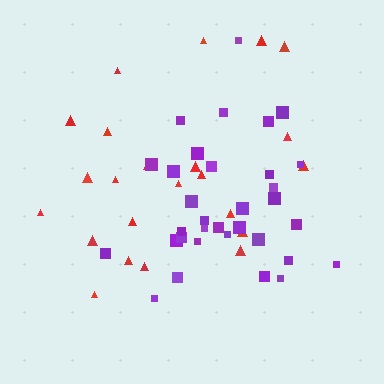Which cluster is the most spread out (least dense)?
Red.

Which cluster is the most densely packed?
Purple.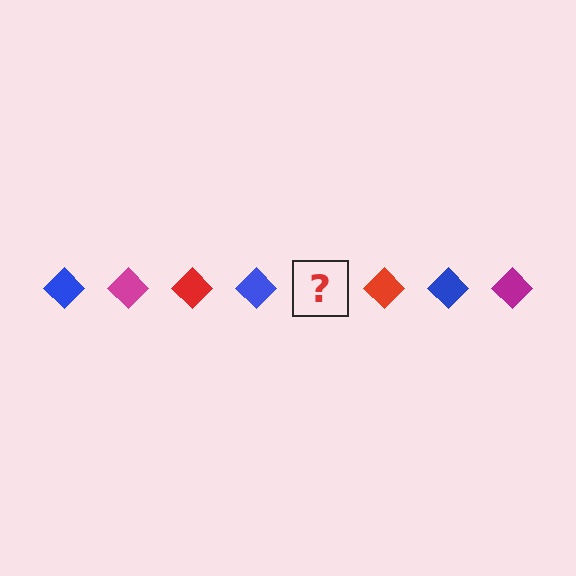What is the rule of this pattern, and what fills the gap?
The rule is that the pattern cycles through blue, magenta, red diamonds. The gap should be filled with a magenta diamond.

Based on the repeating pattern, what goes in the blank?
The blank should be a magenta diamond.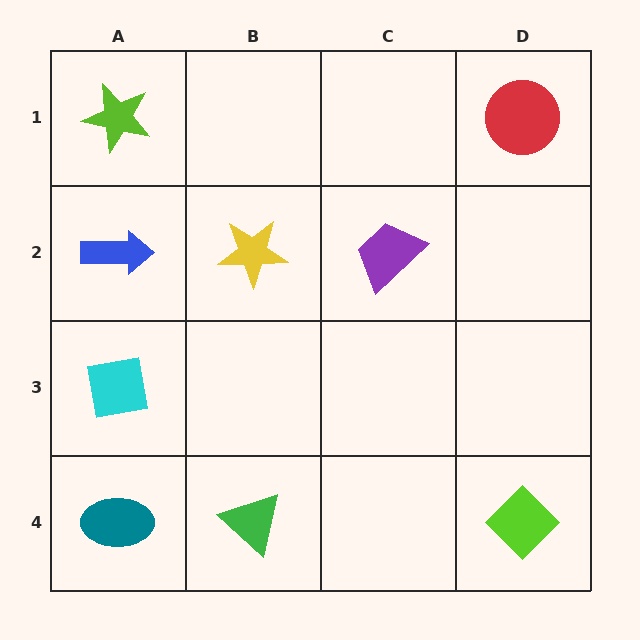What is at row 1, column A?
A lime star.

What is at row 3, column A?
A cyan square.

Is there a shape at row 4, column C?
No, that cell is empty.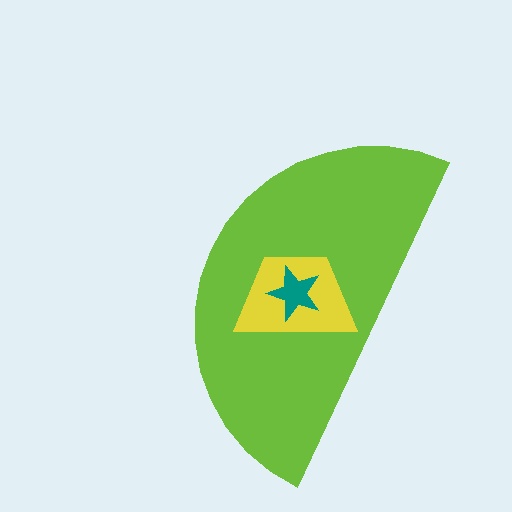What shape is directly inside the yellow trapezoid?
The teal star.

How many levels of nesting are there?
3.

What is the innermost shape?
The teal star.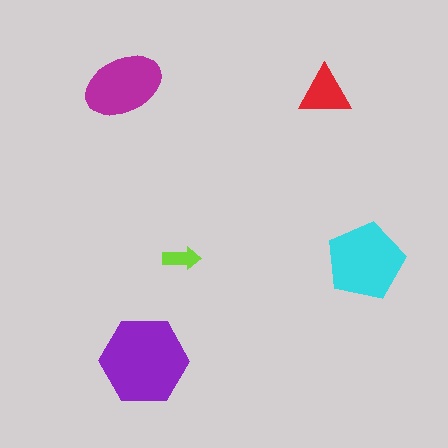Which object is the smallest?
The lime arrow.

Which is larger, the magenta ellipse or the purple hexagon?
The purple hexagon.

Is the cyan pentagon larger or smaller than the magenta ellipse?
Larger.